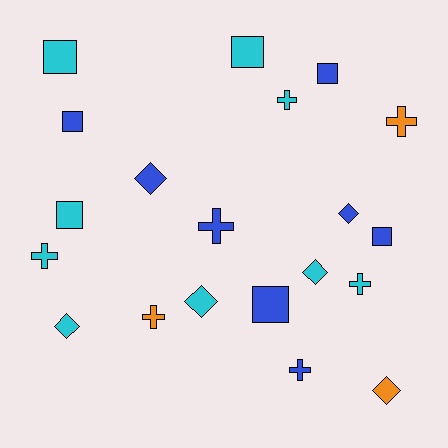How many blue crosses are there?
There are 2 blue crosses.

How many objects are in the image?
There are 20 objects.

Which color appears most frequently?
Cyan, with 9 objects.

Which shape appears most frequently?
Square, with 7 objects.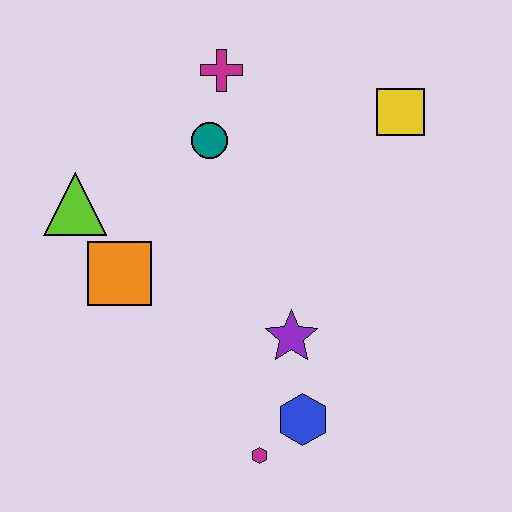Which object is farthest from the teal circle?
The magenta hexagon is farthest from the teal circle.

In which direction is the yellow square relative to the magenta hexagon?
The yellow square is above the magenta hexagon.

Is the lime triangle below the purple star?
No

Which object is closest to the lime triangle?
The orange square is closest to the lime triangle.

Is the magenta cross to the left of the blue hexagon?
Yes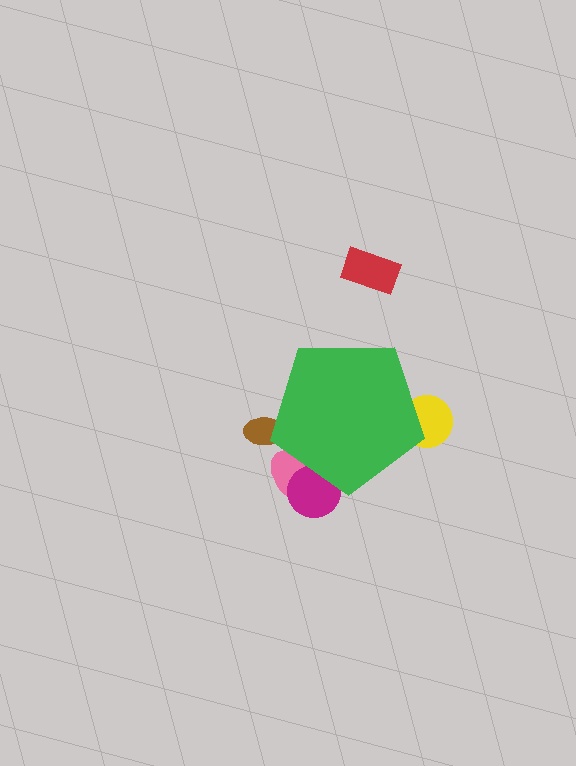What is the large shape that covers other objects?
A green pentagon.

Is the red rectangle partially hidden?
No, the red rectangle is fully visible.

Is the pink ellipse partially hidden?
Yes, the pink ellipse is partially hidden behind the green pentagon.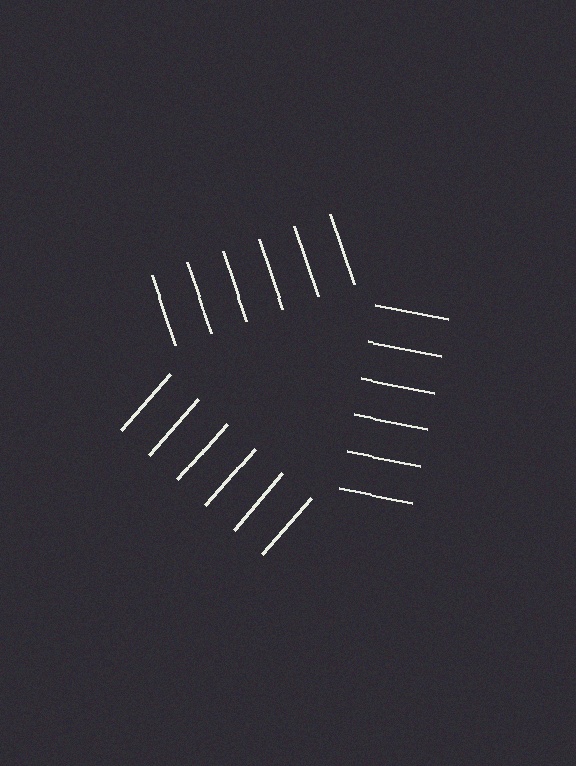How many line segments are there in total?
18 — 6 along each of the 3 edges.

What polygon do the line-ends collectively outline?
An illusory triangle — the line segments terminate on its edges but no continuous stroke is drawn.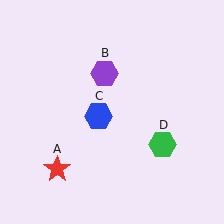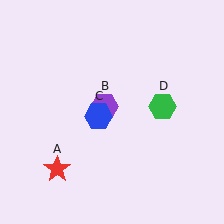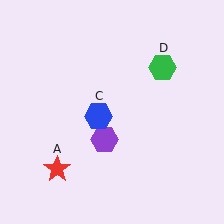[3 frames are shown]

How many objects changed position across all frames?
2 objects changed position: purple hexagon (object B), green hexagon (object D).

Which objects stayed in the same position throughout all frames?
Red star (object A) and blue hexagon (object C) remained stationary.